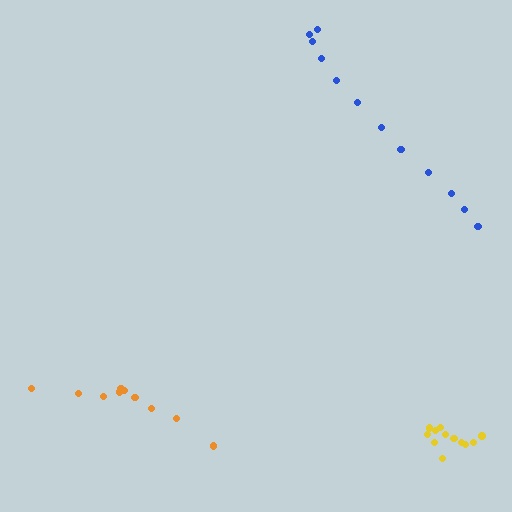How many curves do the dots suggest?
There are 3 distinct paths.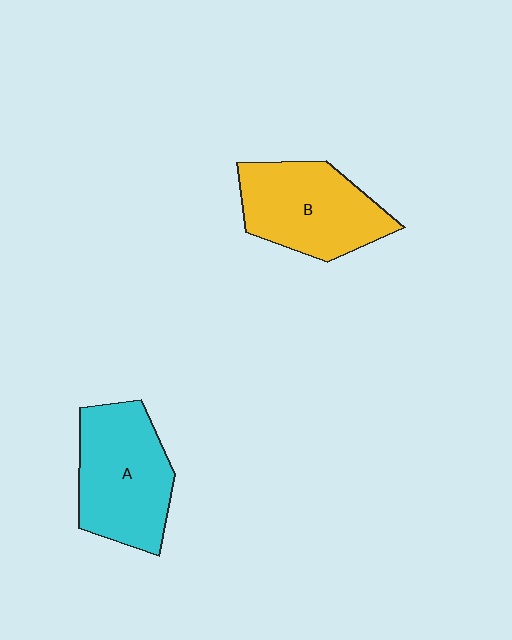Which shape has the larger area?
Shape A (cyan).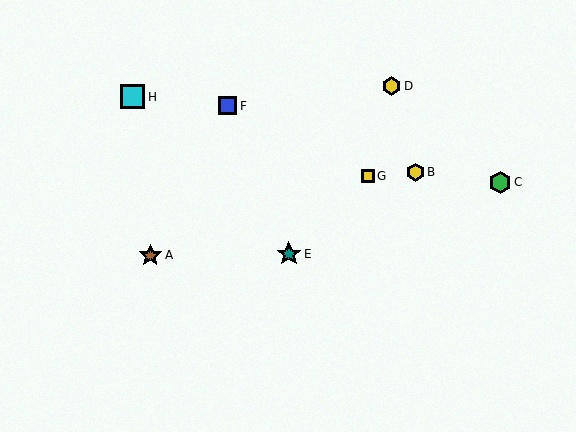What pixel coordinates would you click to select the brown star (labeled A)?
Click at (150, 255) to select the brown star A.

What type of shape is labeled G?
Shape G is a yellow square.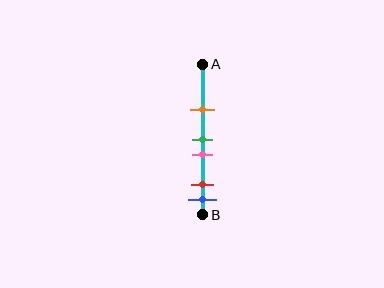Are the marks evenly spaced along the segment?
No, the marks are not evenly spaced.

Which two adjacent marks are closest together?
The green and pink marks are the closest adjacent pair.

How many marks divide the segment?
There are 5 marks dividing the segment.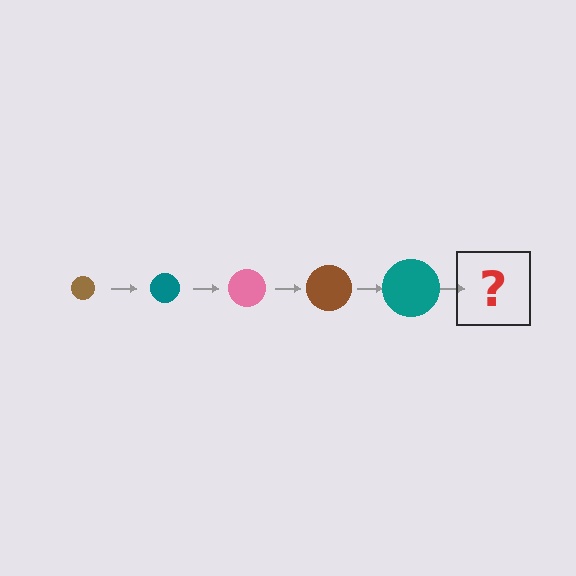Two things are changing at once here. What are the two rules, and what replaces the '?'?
The two rules are that the circle grows larger each step and the color cycles through brown, teal, and pink. The '?' should be a pink circle, larger than the previous one.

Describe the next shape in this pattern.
It should be a pink circle, larger than the previous one.